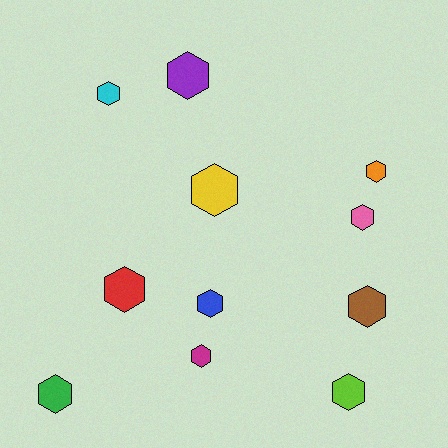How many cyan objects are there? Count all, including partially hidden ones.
There is 1 cyan object.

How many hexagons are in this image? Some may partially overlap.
There are 11 hexagons.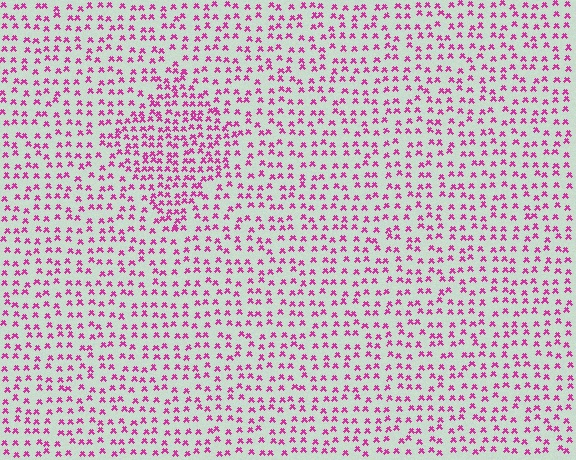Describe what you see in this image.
The image contains small magenta elements arranged at two different densities. A diamond-shaped region is visible where the elements are more densely packed than the surrounding area.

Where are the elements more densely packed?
The elements are more densely packed inside the diamond boundary.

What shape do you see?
I see a diamond.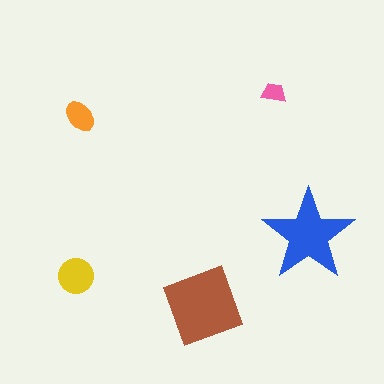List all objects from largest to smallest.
The brown diamond, the blue star, the yellow circle, the orange ellipse, the pink trapezoid.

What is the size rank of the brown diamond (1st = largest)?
1st.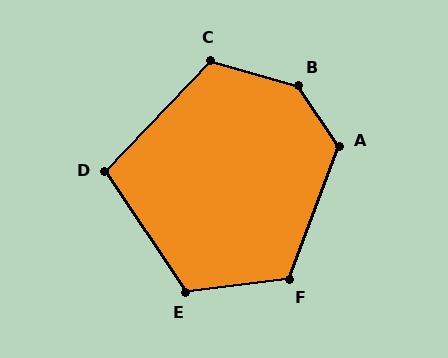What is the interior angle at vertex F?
Approximately 118 degrees (obtuse).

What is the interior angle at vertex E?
Approximately 117 degrees (obtuse).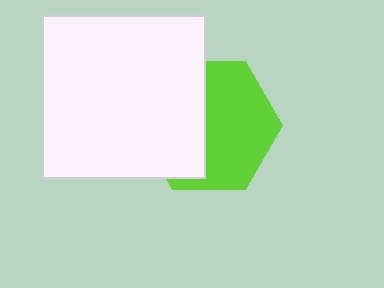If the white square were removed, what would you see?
You would see the complete lime hexagon.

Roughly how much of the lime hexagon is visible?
About half of it is visible (roughly 56%).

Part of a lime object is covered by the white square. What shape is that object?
It is a hexagon.